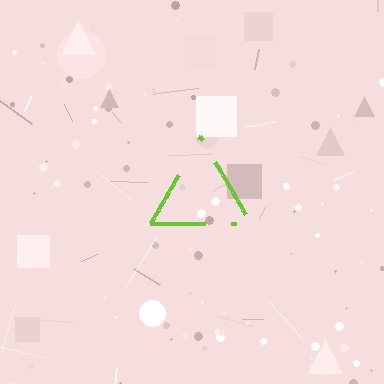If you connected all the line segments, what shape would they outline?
They would outline a triangle.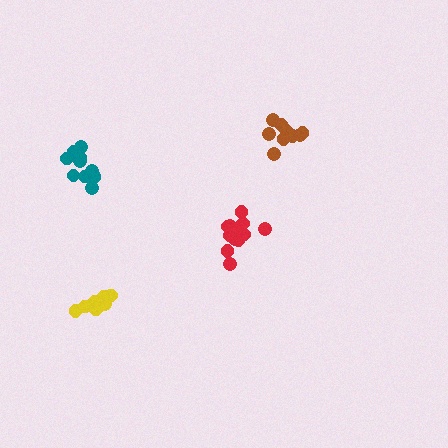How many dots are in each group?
Group 1: 9 dots, Group 2: 13 dots, Group 3: 9 dots, Group 4: 13 dots (44 total).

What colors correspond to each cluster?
The clusters are colored: brown, red, yellow, teal.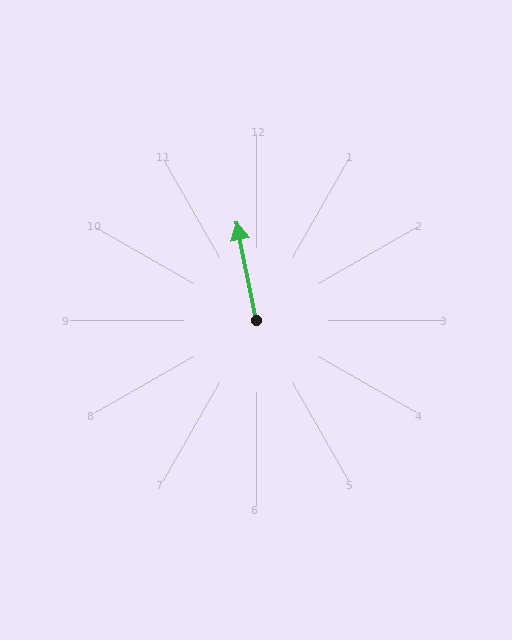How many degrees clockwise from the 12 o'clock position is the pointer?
Approximately 349 degrees.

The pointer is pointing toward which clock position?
Roughly 12 o'clock.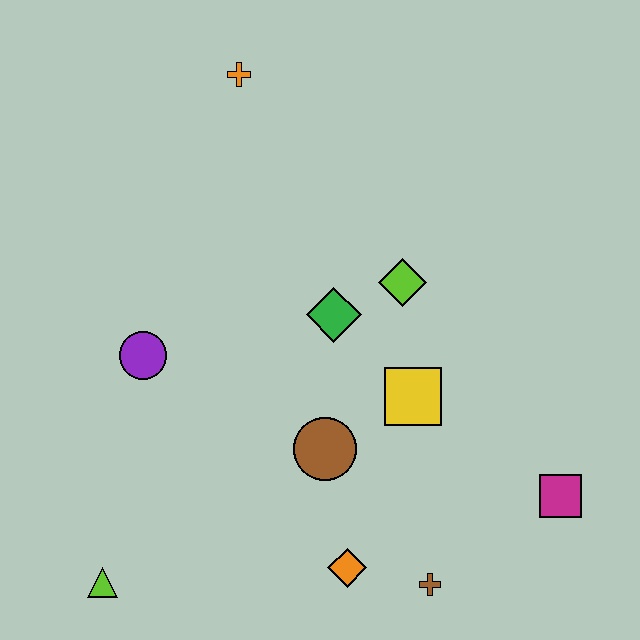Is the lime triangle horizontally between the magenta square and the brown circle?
No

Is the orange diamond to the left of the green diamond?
No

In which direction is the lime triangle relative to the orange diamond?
The lime triangle is to the left of the orange diamond.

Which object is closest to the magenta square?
The brown cross is closest to the magenta square.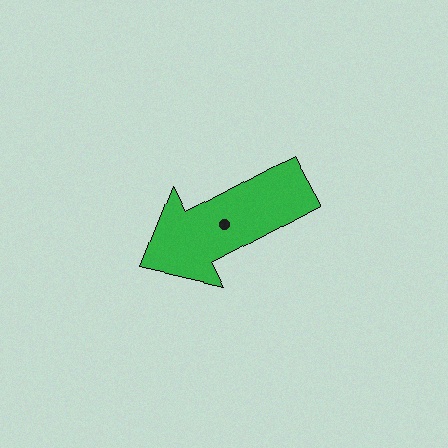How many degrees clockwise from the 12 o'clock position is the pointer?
Approximately 242 degrees.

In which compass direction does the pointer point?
Southwest.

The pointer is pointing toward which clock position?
Roughly 8 o'clock.